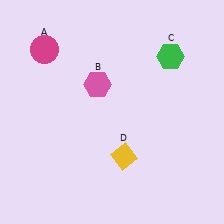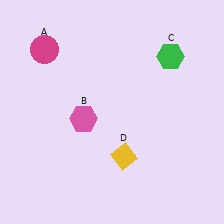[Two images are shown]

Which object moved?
The pink hexagon (B) moved down.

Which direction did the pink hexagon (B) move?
The pink hexagon (B) moved down.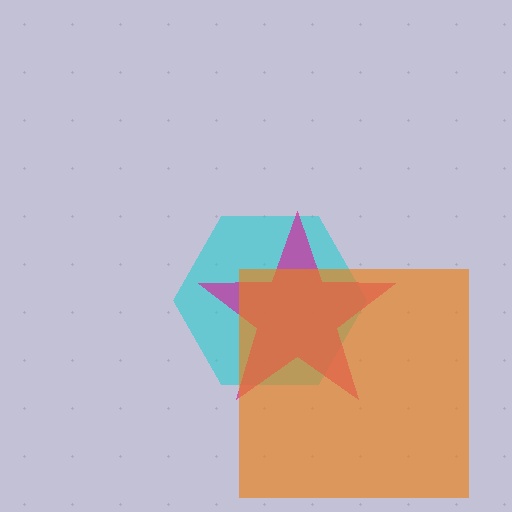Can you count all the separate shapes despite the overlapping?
Yes, there are 3 separate shapes.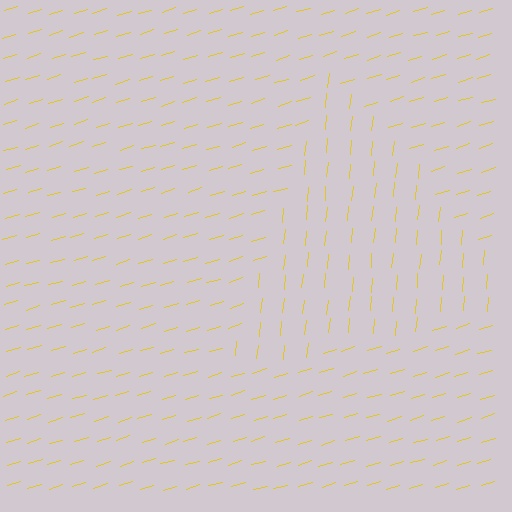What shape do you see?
I see a triangle.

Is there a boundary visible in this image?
Yes, there is a texture boundary formed by a change in line orientation.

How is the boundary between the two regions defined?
The boundary is defined purely by a change in line orientation (approximately 68 degrees difference). All lines are the same color and thickness.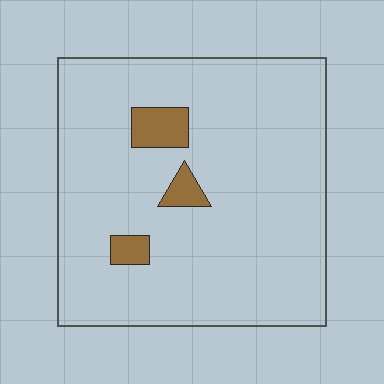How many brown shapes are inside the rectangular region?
3.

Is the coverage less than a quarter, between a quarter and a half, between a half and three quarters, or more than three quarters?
Less than a quarter.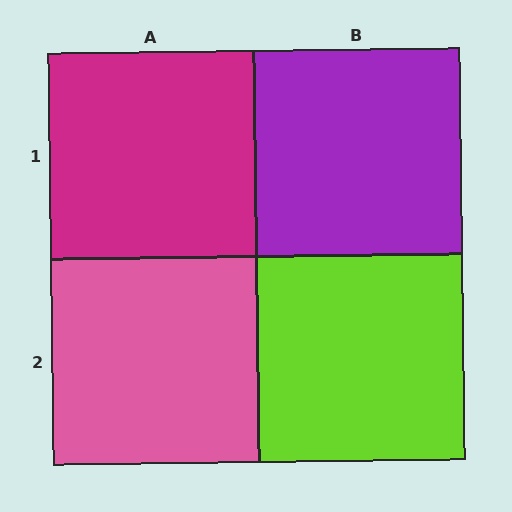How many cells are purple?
1 cell is purple.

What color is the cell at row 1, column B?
Purple.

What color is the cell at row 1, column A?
Magenta.